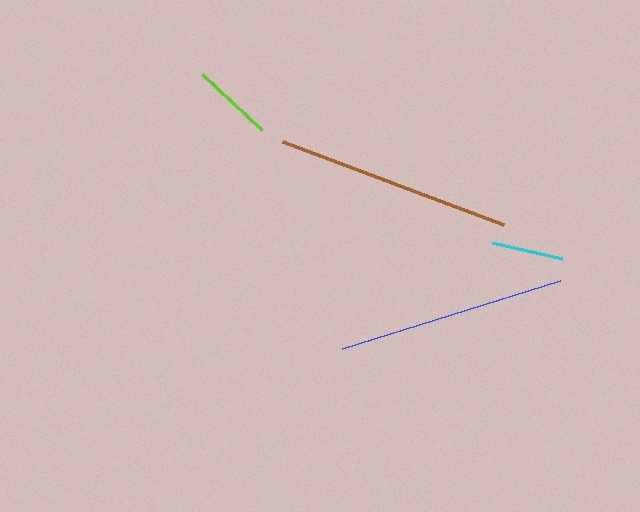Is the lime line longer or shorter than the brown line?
The brown line is longer than the lime line.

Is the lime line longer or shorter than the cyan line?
The lime line is longer than the cyan line.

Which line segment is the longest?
The brown line is the longest at approximately 236 pixels.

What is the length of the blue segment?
The blue segment is approximately 228 pixels long.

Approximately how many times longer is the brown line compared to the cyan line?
The brown line is approximately 3.3 times the length of the cyan line.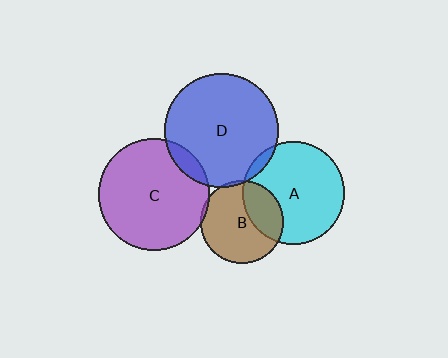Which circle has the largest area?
Circle D (blue).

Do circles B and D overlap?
Yes.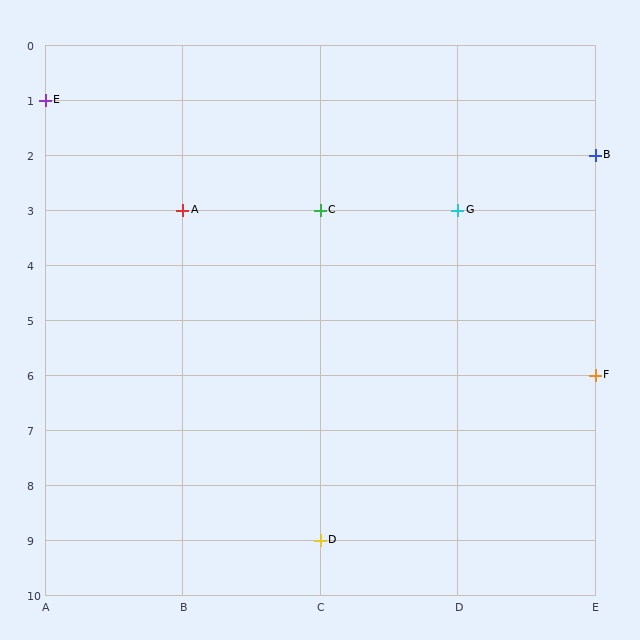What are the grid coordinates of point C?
Point C is at grid coordinates (C, 3).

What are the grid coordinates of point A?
Point A is at grid coordinates (B, 3).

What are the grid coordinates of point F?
Point F is at grid coordinates (E, 6).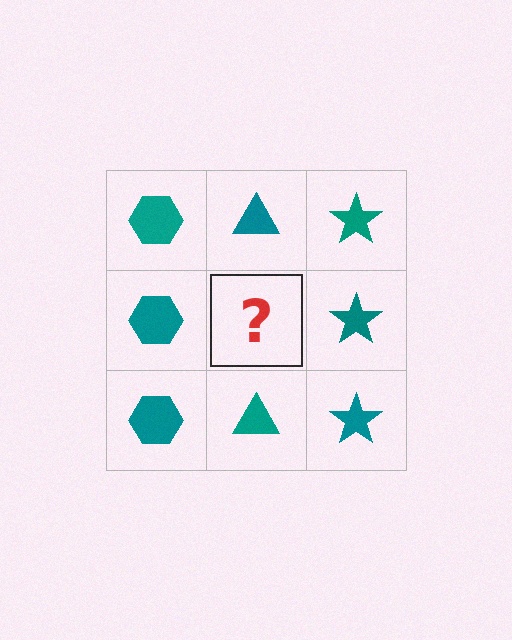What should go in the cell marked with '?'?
The missing cell should contain a teal triangle.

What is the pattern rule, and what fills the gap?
The rule is that each column has a consistent shape. The gap should be filled with a teal triangle.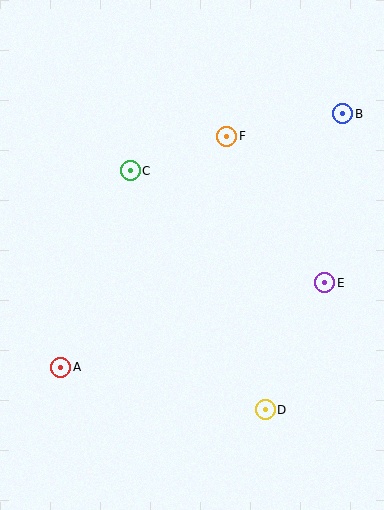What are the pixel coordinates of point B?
Point B is at (343, 114).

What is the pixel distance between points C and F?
The distance between C and F is 102 pixels.